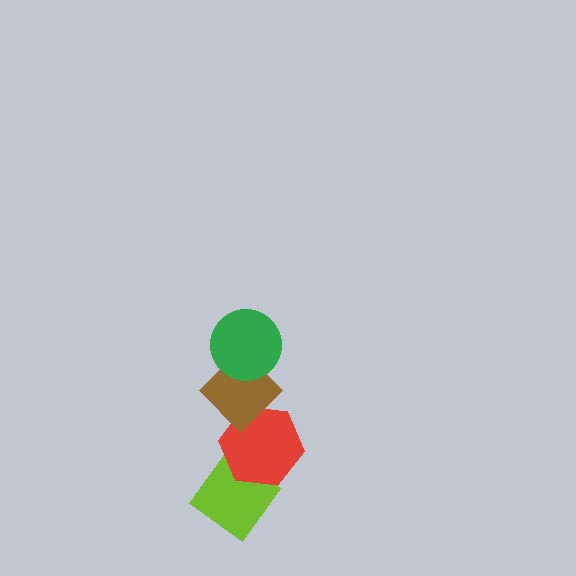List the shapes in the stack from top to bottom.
From top to bottom: the green circle, the brown diamond, the red hexagon, the lime diamond.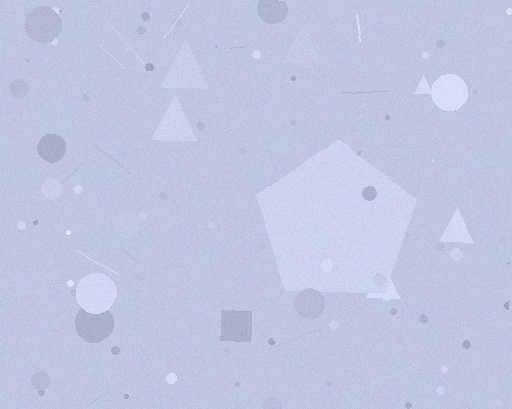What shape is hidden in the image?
A pentagon is hidden in the image.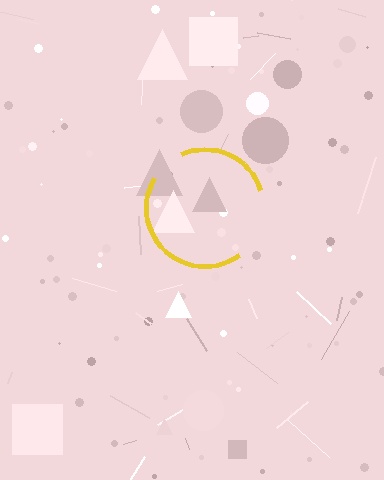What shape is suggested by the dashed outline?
The dashed outline suggests a circle.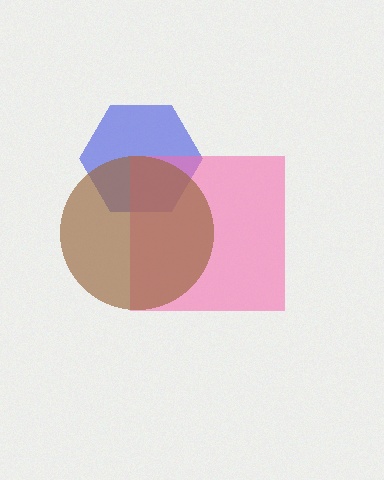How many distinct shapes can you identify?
There are 3 distinct shapes: a blue hexagon, a pink square, a brown circle.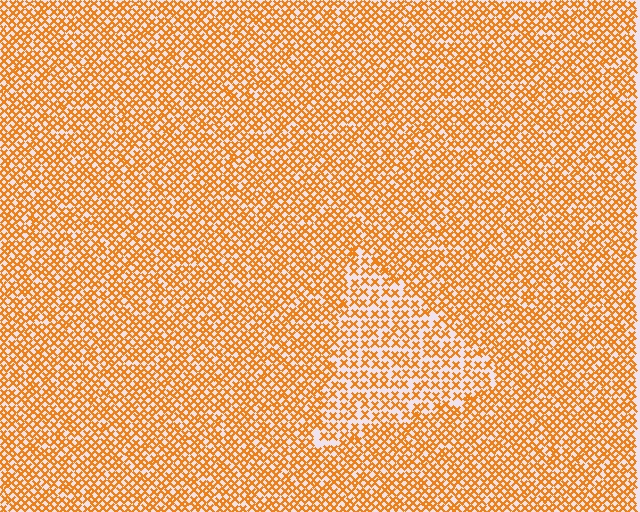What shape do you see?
I see a triangle.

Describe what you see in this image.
The image contains small orange elements arranged at two different densities. A triangle-shaped region is visible where the elements are less densely packed than the surrounding area.